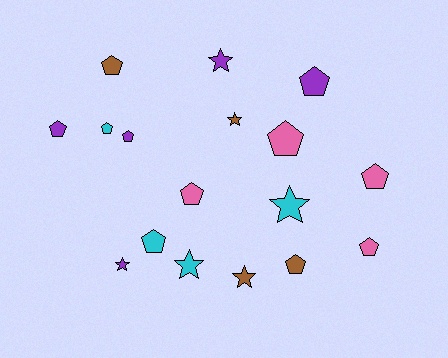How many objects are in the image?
There are 17 objects.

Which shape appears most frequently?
Pentagon, with 11 objects.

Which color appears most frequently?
Purple, with 5 objects.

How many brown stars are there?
There are 2 brown stars.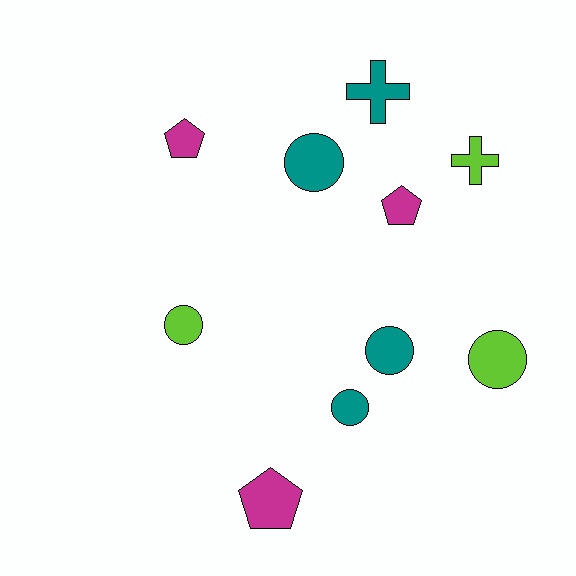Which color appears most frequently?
Teal, with 4 objects.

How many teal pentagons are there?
There are no teal pentagons.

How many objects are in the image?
There are 10 objects.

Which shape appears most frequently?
Circle, with 5 objects.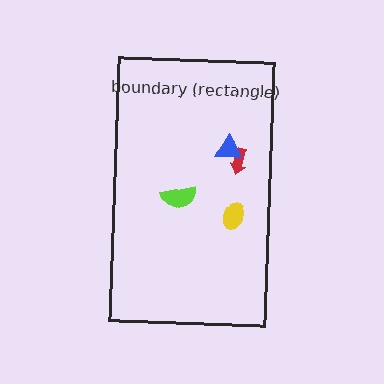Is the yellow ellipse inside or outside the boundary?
Inside.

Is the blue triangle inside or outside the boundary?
Inside.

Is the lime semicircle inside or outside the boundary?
Inside.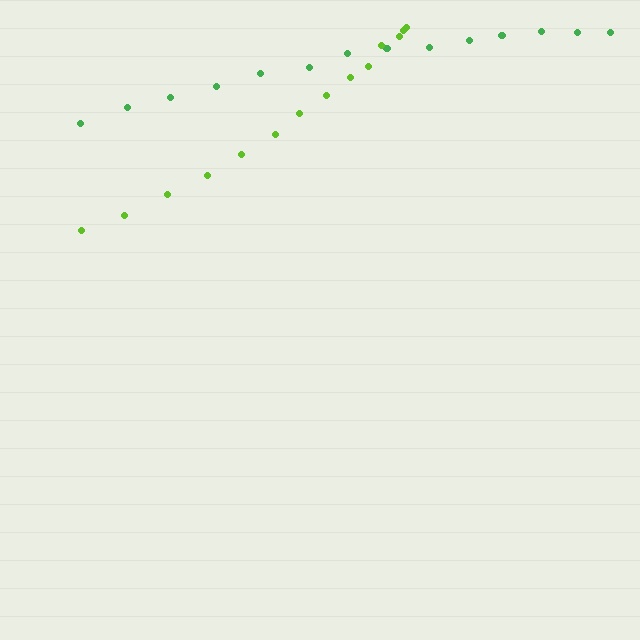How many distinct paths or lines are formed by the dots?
There are 2 distinct paths.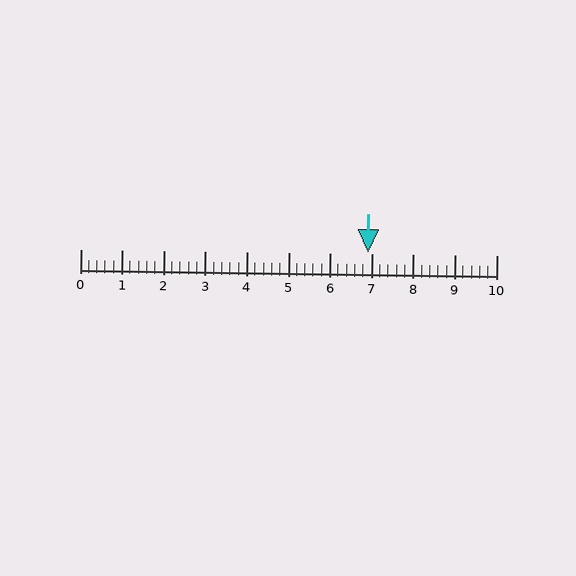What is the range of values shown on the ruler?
The ruler shows values from 0 to 10.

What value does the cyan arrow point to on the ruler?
The cyan arrow points to approximately 6.9.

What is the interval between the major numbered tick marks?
The major tick marks are spaced 1 units apart.